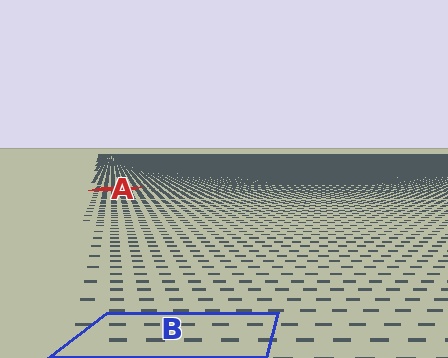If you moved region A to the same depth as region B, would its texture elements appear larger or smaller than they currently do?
They would appear larger. At a closer depth, the same texture elements are projected at a bigger on-screen size.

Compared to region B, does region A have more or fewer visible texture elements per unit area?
Region A has more texture elements per unit area — they are packed more densely because it is farther away.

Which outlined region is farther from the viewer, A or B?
Region A is farther from the viewer — the texture elements inside it appear smaller and more densely packed.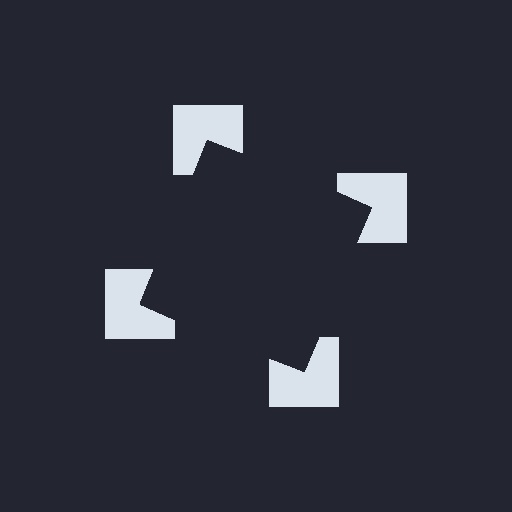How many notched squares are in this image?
There are 4 — one at each vertex of the illusory square.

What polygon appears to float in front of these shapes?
An illusory square — its edges are inferred from the aligned wedge cuts in the notched squares, not physically drawn.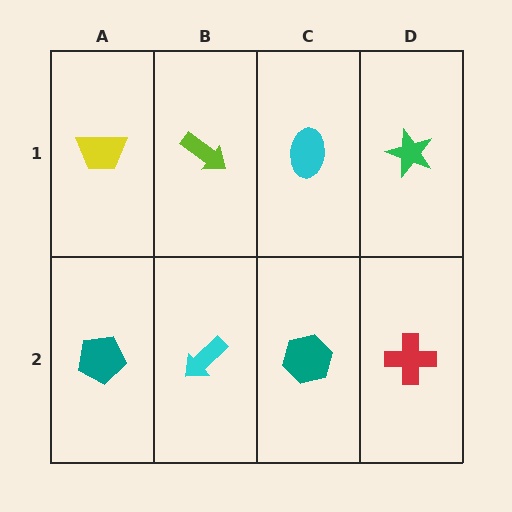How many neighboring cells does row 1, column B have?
3.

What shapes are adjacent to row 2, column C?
A cyan ellipse (row 1, column C), a cyan arrow (row 2, column B), a red cross (row 2, column D).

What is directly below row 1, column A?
A teal pentagon.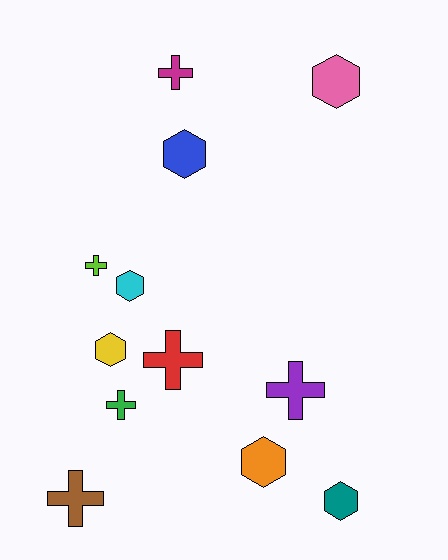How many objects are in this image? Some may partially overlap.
There are 12 objects.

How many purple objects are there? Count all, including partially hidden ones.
There is 1 purple object.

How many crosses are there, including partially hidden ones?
There are 6 crosses.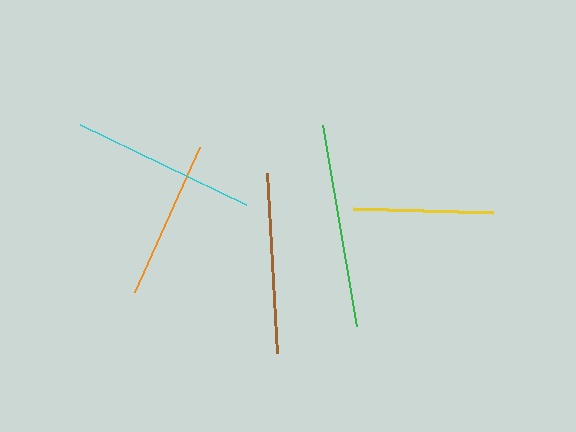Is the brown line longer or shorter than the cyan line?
The cyan line is longer than the brown line.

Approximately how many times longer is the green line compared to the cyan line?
The green line is approximately 1.1 times the length of the cyan line.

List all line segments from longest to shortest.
From longest to shortest: green, cyan, brown, orange, yellow.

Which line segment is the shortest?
The yellow line is the shortest at approximately 141 pixels.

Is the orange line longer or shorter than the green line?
The green line is longer than the orange line.